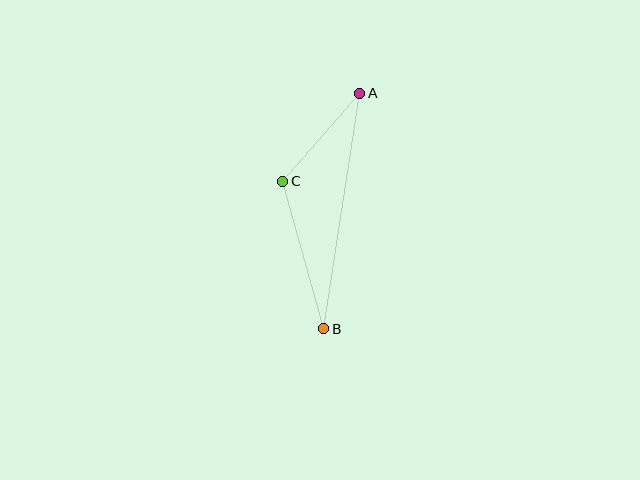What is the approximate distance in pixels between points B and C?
The distance between B and C is approximately 153 pixels.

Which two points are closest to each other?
Points A and C are closest to each other.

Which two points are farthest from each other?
Points A and B are farthest from each other.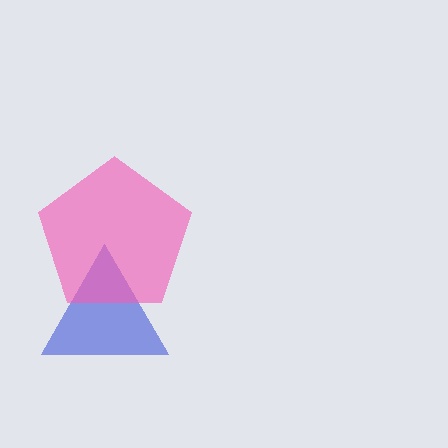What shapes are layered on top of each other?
The layered shapes are: a blue triangle, a pink pentagon.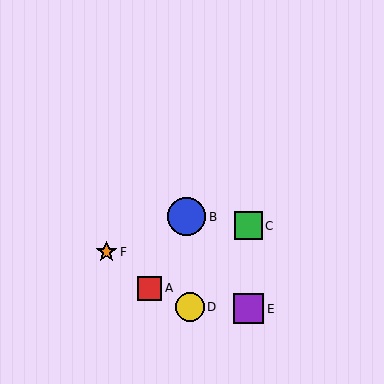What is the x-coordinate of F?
Object F is at x≈106.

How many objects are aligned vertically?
2 objects (C, E) are aligned vertically.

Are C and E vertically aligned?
Yes, both are at x≈248.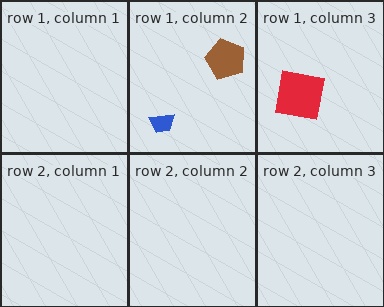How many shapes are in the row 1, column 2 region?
2.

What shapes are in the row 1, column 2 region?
The blue trapezoid, the brown pentagon.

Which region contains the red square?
The row 1, column 3 region.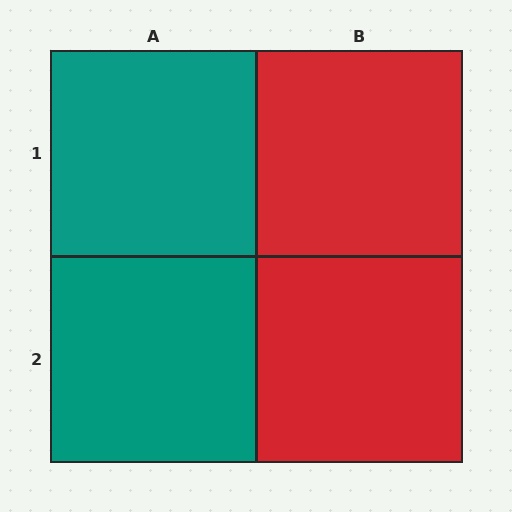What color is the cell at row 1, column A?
Teal.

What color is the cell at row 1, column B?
Red.